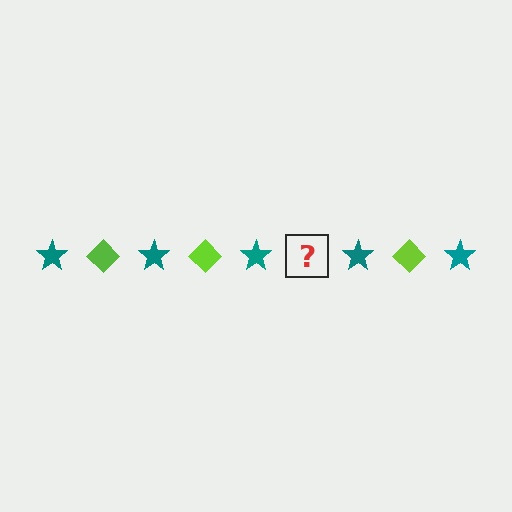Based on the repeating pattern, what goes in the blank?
The blank should be a lime diamond.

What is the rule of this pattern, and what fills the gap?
The rule is that the pattern alternates between teal star and lime diamond. The gap should be filled with a lime diamond.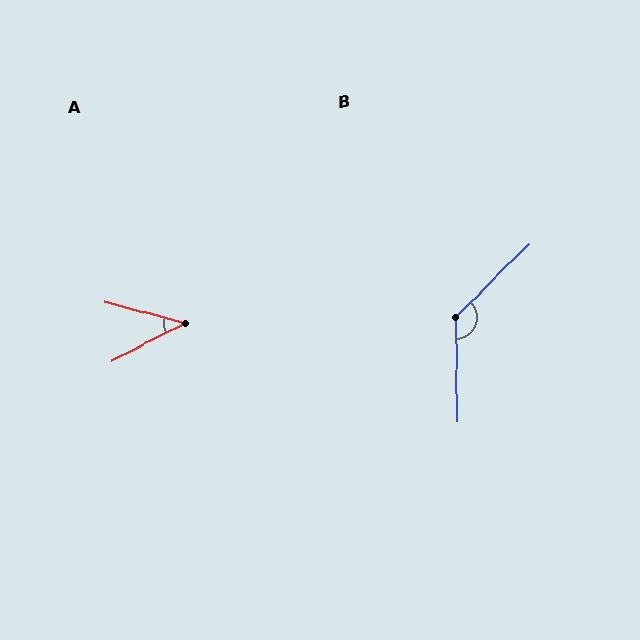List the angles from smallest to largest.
A (41°), B (134°).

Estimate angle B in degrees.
Approximately 134 degrees.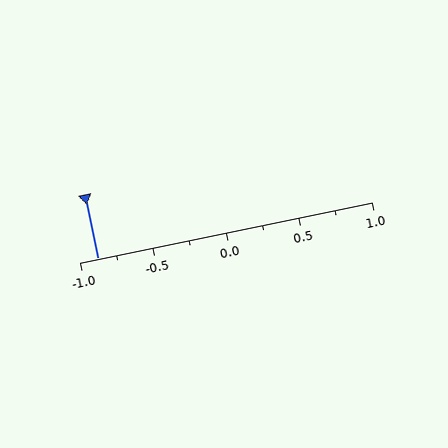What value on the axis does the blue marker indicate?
The marker indicates approximately -0.88.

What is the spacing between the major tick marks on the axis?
The major ticks are spaced 0.5 apart.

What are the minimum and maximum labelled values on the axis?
The axis runs from -1.0 to 1.0.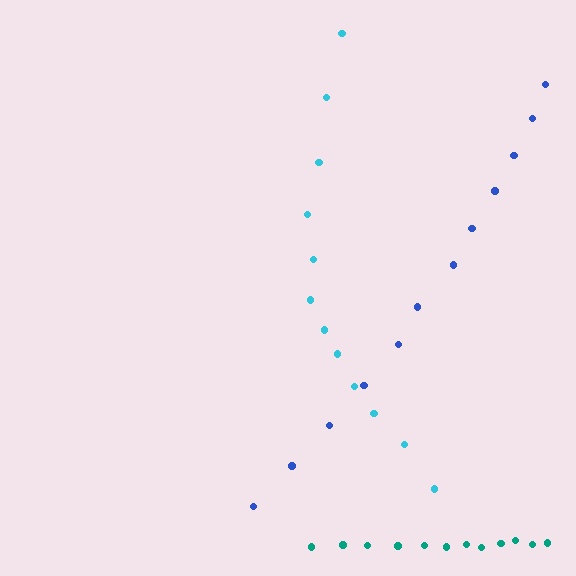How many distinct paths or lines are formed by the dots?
There are 3 distinct paths.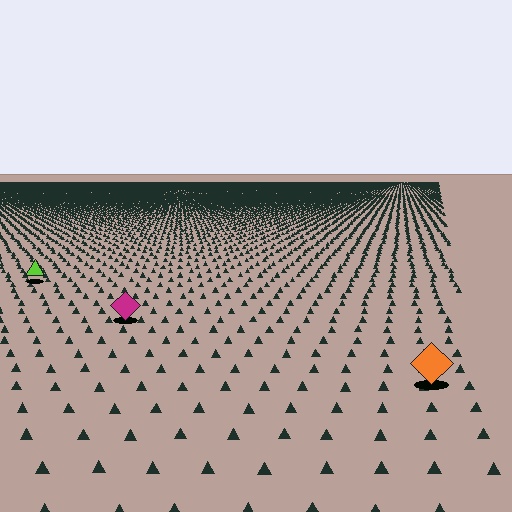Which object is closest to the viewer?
The orange diamond is closest. The texture marks near it are larger and more spread out.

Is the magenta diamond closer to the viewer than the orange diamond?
No. The orange diamond is closer — you can tell from the texture gradient: the ground texture is coarser near it.